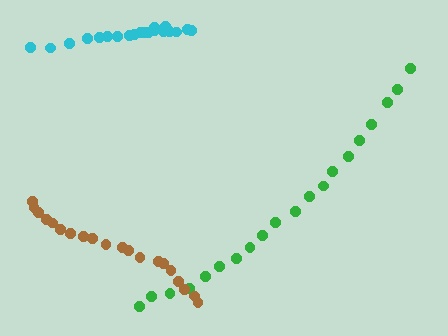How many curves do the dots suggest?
There are 3 distinct paths.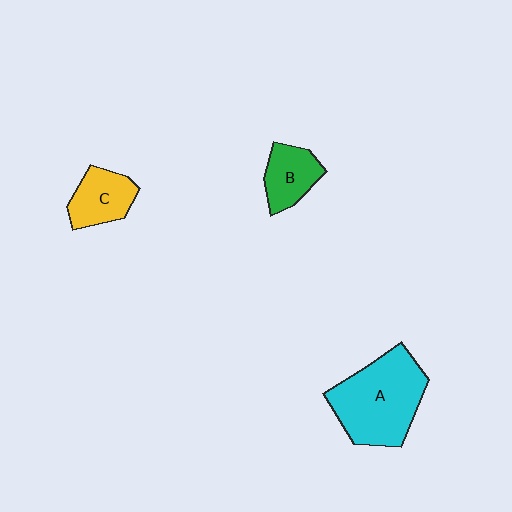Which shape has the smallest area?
Shape B (green).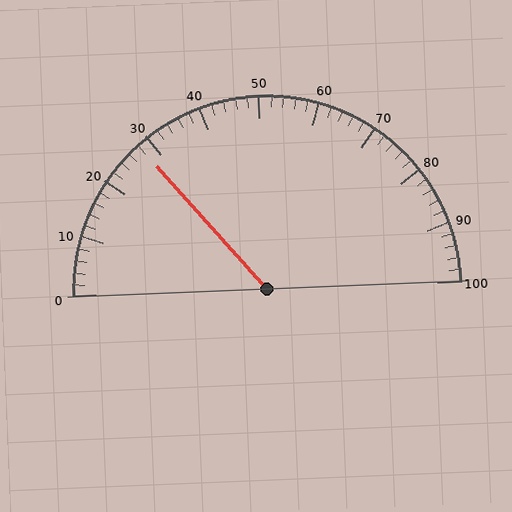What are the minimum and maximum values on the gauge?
The gauge ranges from 0 to 100.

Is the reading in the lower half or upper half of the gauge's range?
The reading is in the lower half of the range (0 to 100).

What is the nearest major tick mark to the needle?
The nearest major tick mark is 30.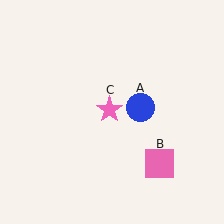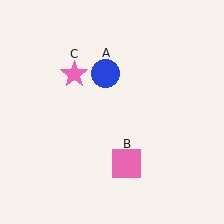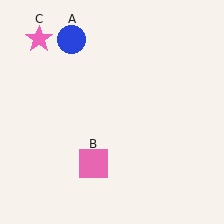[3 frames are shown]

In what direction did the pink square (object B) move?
The pink square (object B) moved left.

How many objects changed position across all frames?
3 objects changed position: blue circle (object A), pink square (object B), pink star (object C).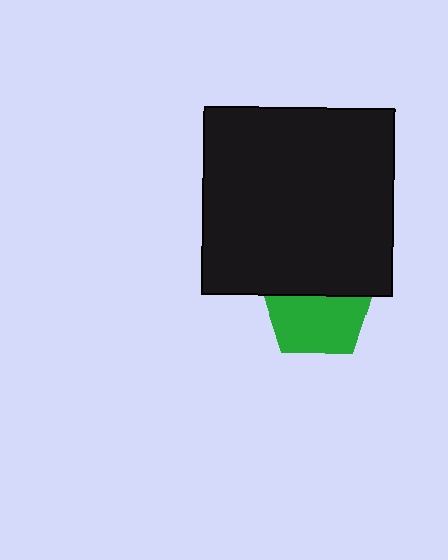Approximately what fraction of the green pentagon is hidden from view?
Roughly 43% of the green pentagon is hidden behind the black rectangle.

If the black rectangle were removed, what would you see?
You would see the complete green pentagon.